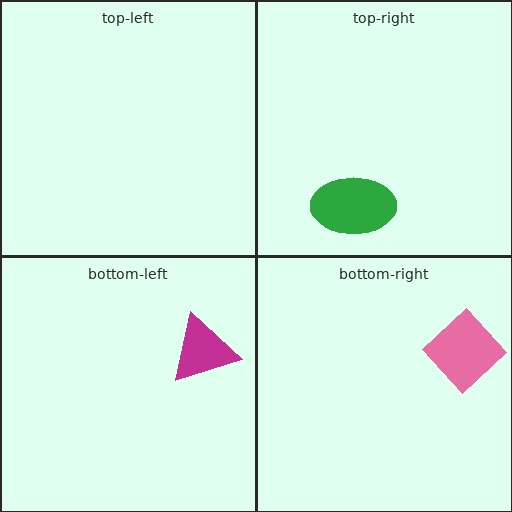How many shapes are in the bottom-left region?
1.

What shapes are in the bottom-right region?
The pink diamond.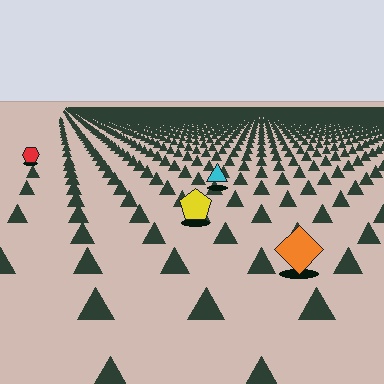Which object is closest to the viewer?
The orange diamond is closest. The texture marks near it are larger and more spread out.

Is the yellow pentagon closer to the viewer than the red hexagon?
Yes. The yellow pentagon is closer — you can tell from the texture gradient: the ground texture is coarser near it.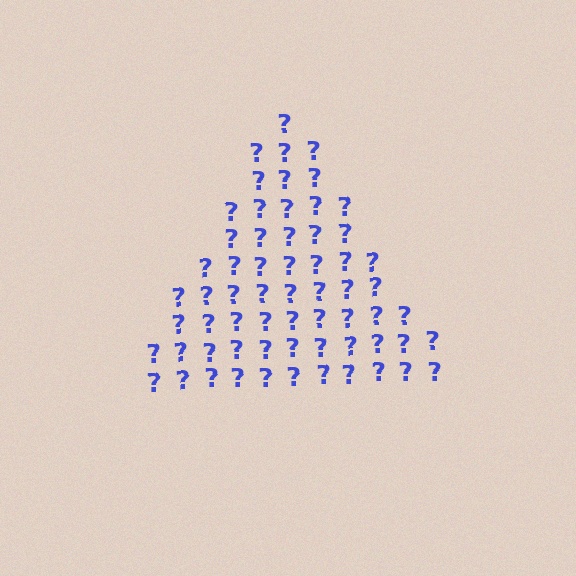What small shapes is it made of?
It is made of small question marks.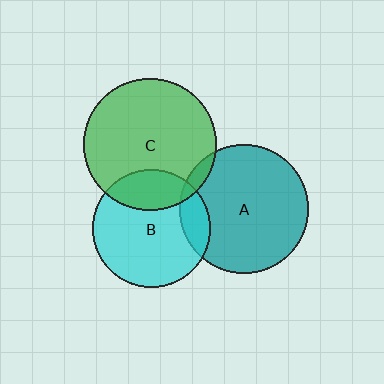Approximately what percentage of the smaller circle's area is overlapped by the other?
Approximately 15%.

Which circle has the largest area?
Circle C (green).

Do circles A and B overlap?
Yes.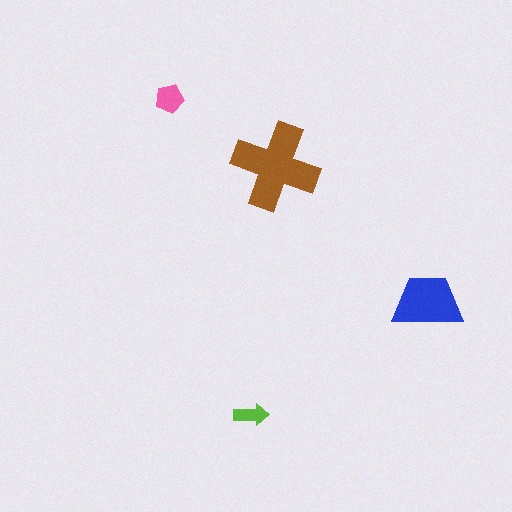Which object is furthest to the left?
The pink pentagon is leftmost.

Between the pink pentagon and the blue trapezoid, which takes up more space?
The blue trapezoid.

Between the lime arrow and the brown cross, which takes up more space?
The brown cross.